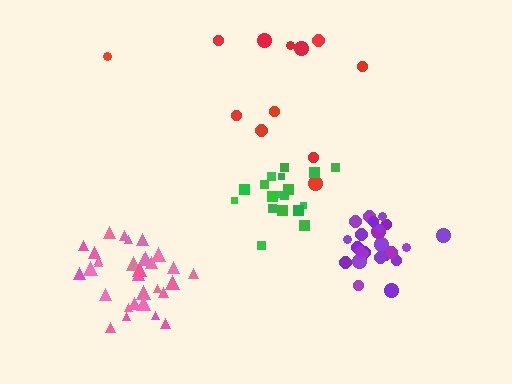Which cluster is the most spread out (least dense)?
Red.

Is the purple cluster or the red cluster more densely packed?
Purple.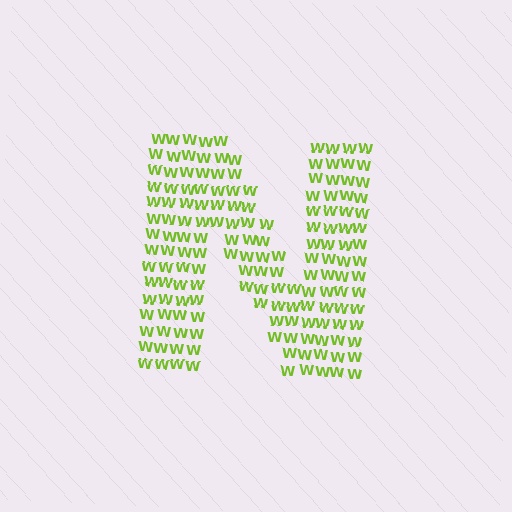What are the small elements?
The small elements are letter W's.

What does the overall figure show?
The overall figure shows the letter N.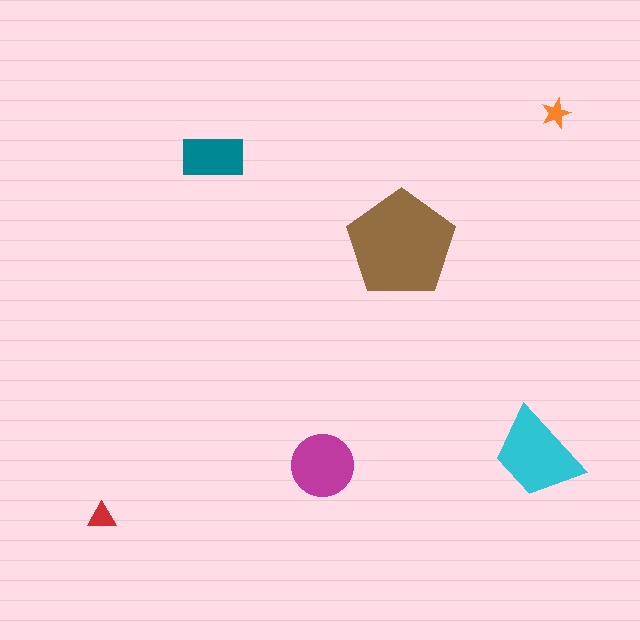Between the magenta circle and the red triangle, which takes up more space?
The magenta circle.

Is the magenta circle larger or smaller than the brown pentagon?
Smaller.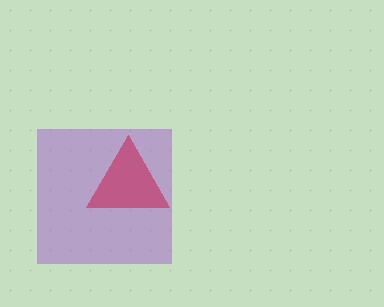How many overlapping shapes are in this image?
There are 2 overlapping shapes in the image.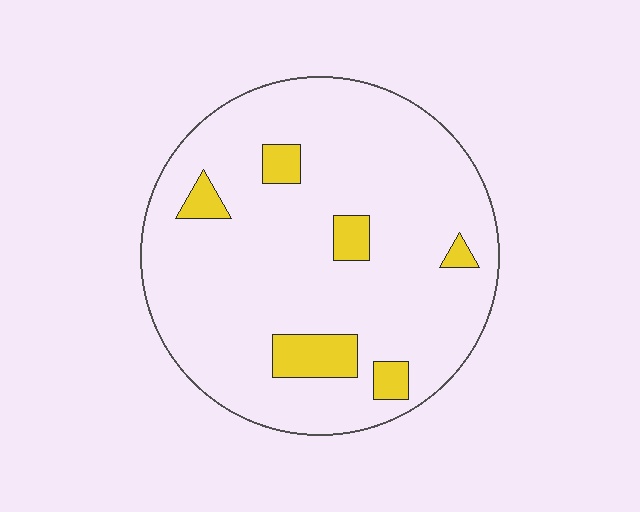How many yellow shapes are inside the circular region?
6.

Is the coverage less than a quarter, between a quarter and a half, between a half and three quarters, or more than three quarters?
Less than a quarter.